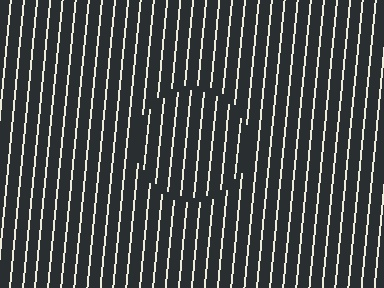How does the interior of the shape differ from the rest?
The interior of the shape contains the same grating, shifted by half a period — the contour is defined by the phase discontinuity where line-ends from the inner and outer gratings abut.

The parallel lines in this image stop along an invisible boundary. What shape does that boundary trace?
An illusory circle. The interior of the shape contains the same grating, shifted by half a period — the contour is defined by the phase discontinuity where line-ends from the inner and outer gratings abut.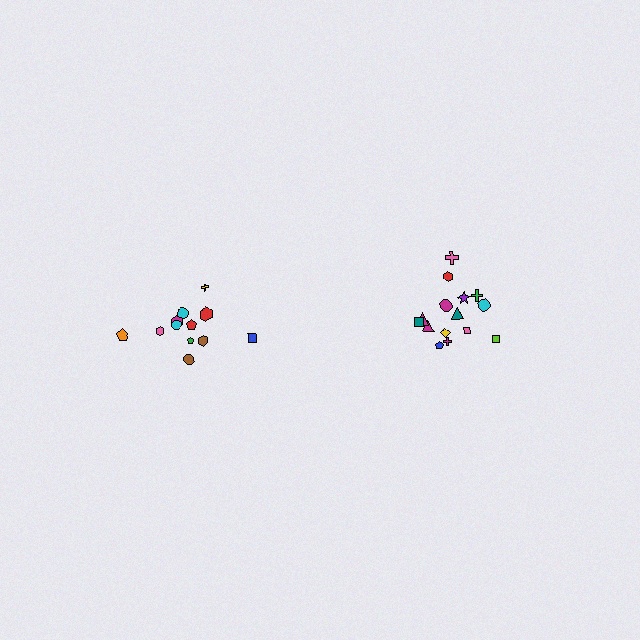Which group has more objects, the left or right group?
The right group.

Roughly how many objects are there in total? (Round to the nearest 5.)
Roughly 25 objects in total.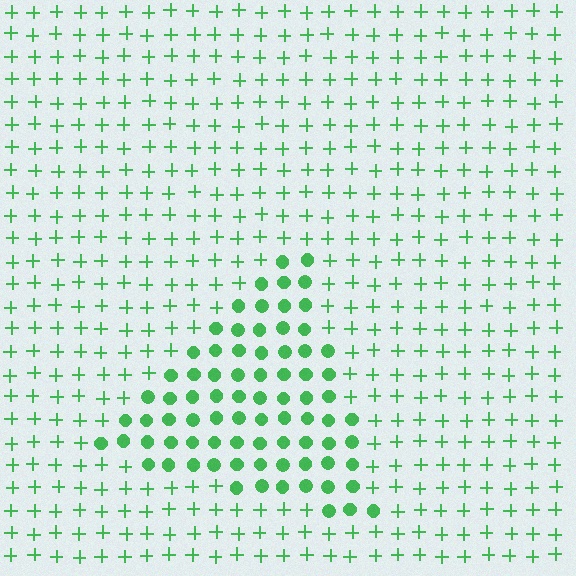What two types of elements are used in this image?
The image uses circles inside the triangle region and plus signs outside it.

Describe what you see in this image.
The image is filled with small green elements arranged in a uniform grid. A triangle-shaped region contains circles, while the surrounding area contains plus signs. The boundary is defined purely by the change in element shape.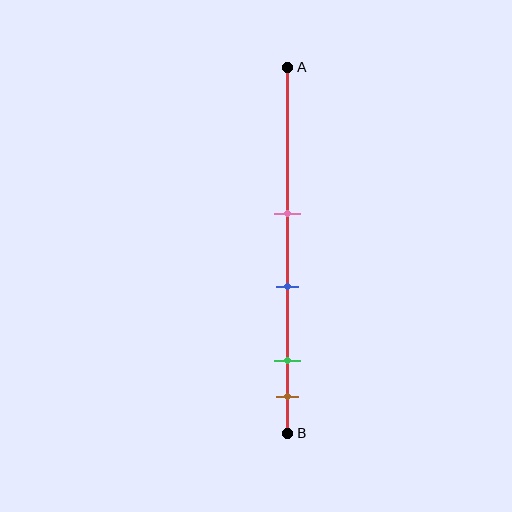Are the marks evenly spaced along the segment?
No, the marks are not evenly spaced.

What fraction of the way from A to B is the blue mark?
The blue mark is approximately 60% (0.6) of the way from A to B.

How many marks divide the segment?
There are 4 marks dividing the segment.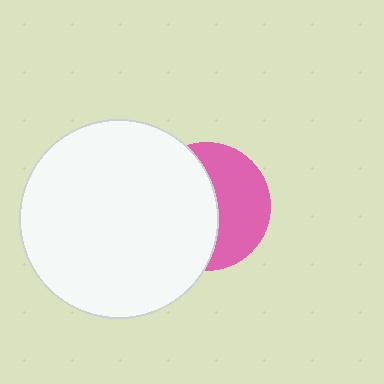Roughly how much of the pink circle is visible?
About half of it is visible (roughly 46%).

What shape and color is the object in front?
The object in front is a white circle.